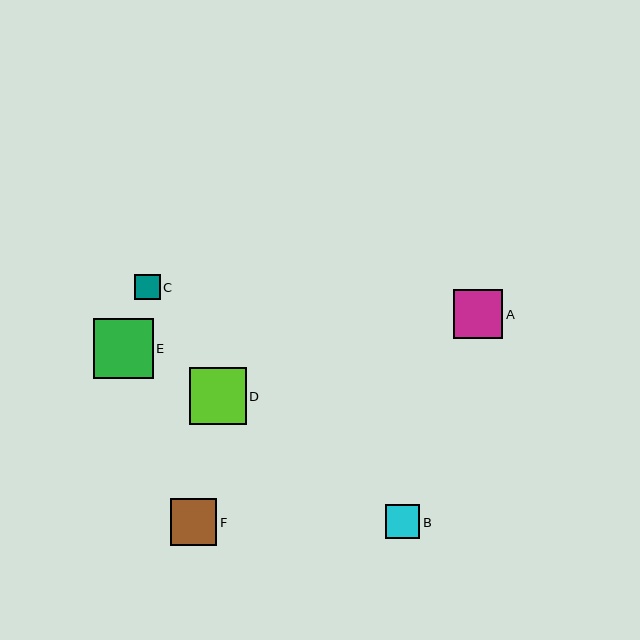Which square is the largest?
Square E is the largest with a size of approximately 60 pixels.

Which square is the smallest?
Square C is the smallest with a size of approximately 26 pixels.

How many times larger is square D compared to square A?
Square D is approximately 1.1 times the size of square A.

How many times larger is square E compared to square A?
Square E is approximately 1.2 times the size of square A.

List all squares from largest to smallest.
From largest to smallest: E, D, A, F, B, C.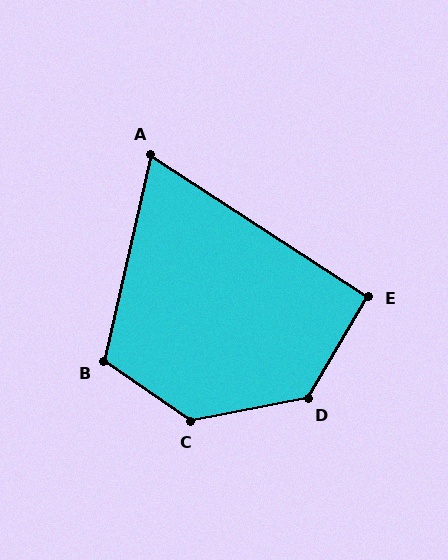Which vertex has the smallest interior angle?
A, at approximately 70 degrees.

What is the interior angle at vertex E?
Approximately 93 degrees (approximately right).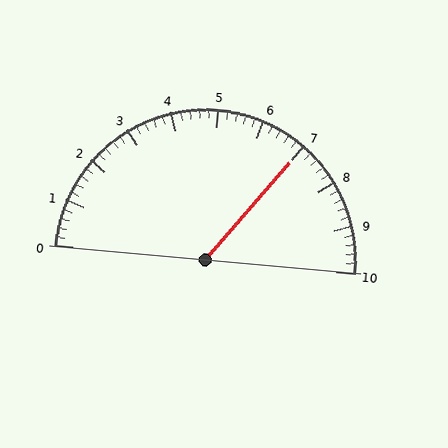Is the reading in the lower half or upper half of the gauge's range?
The reading is in the upper half of the range (0 to 10).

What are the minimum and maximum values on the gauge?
The gauge ranges from 0 to 10.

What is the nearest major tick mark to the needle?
The nearest major tick mark is 7.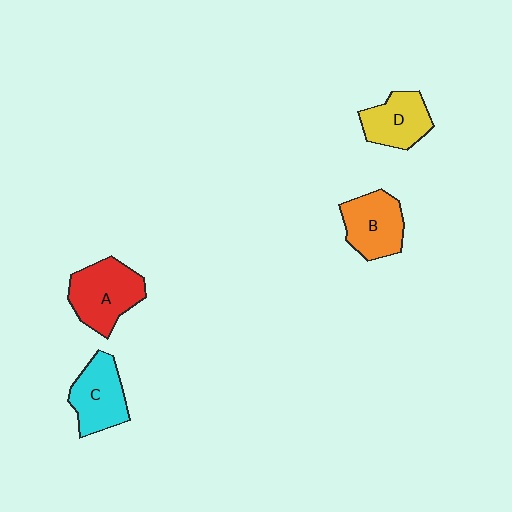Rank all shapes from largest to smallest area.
From largest to smallest: A (red), C (cyan), B (orange), D (yellow).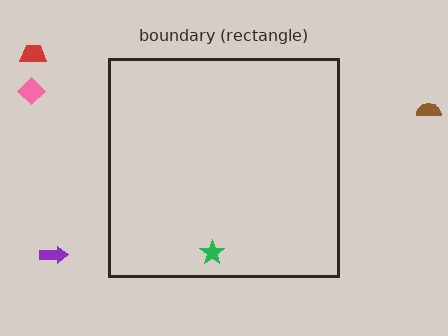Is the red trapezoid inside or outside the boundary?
Outside.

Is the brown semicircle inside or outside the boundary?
Outside.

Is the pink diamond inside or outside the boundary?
Outside.